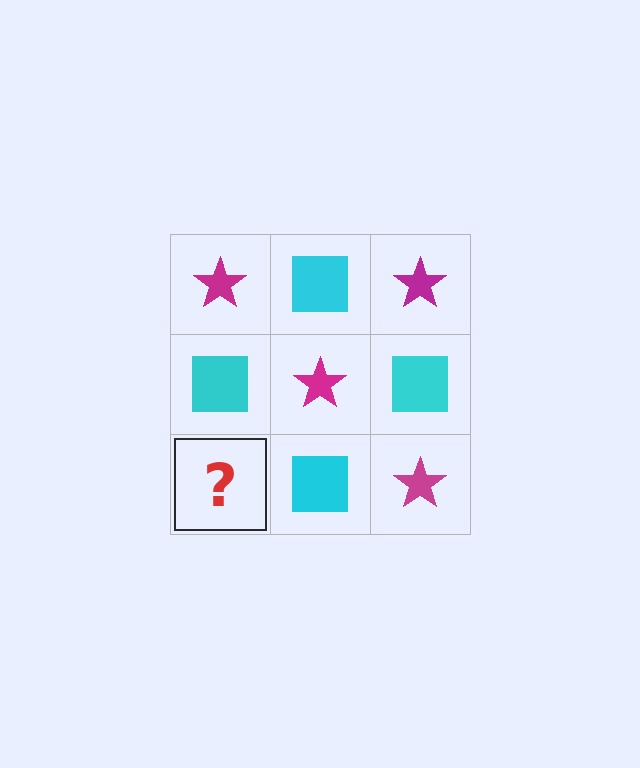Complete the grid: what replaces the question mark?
The question mark should be replaced with a magenta star.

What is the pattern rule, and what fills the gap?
The rule is that it alternates magenta star and cyan square in a checkerboard pattern. The gap should be filled with a magenta star.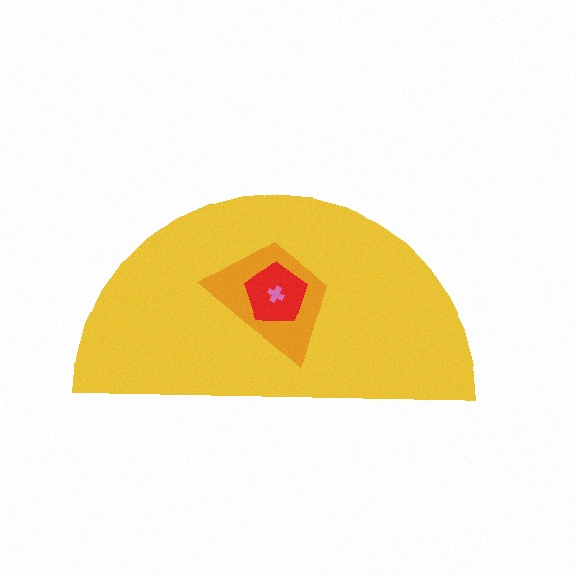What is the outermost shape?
The yellow semicircle.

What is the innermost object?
The pink cross.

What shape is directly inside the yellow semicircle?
The orange trapezoid.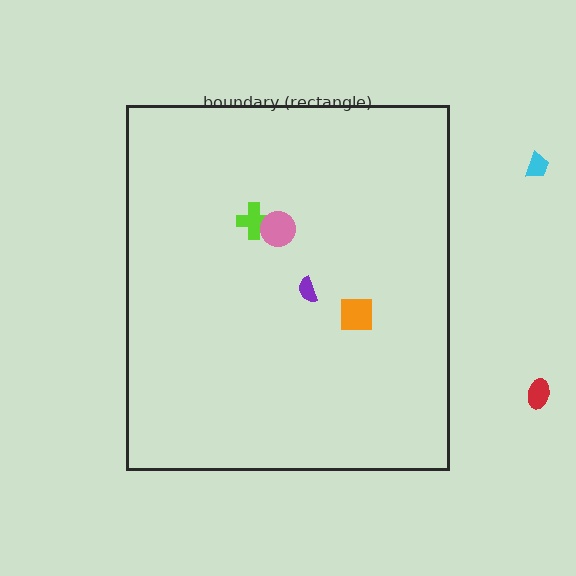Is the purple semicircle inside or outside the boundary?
Inside.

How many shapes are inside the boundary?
4 inside, 2 outside.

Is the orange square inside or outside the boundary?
Inside.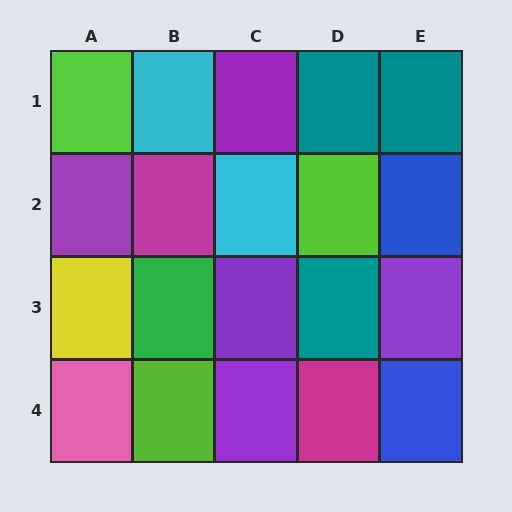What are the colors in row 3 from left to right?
Yellow, green, purple, teal, purple.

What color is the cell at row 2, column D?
Lime.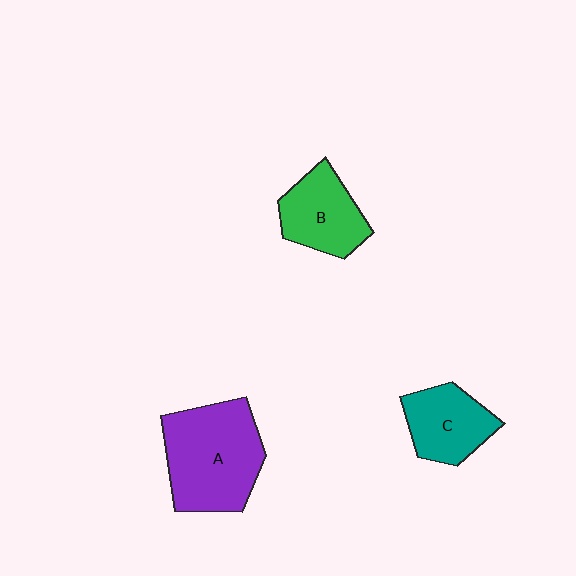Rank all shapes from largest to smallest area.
From largest to smallest: A (purple), B (green), C (teal).